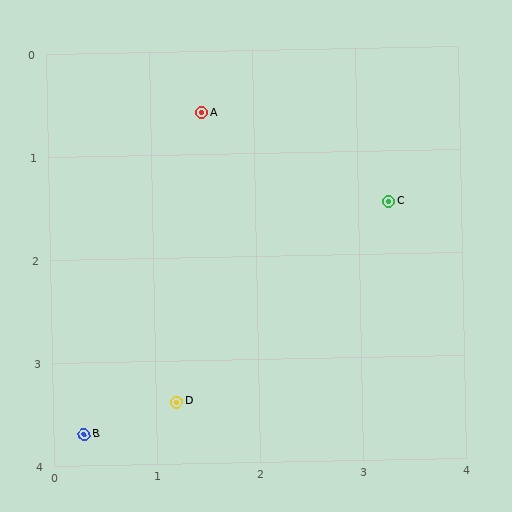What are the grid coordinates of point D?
Point D is at approximately (1.2, 3.4).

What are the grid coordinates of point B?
Point B is at approximately (0.3, 3.7).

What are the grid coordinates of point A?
Point A is at approximately (1.5, 0.6).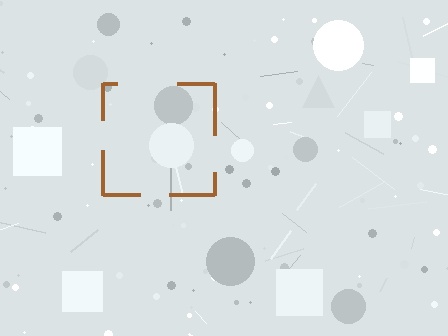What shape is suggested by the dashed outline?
The dashed outline suggests a square.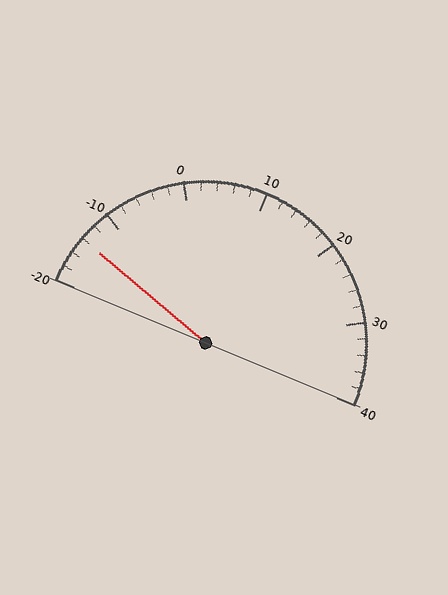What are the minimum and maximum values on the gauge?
The gauge ranges from -20 to 40.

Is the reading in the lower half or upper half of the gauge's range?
The reading is in the lower half of the range (-20 to 40).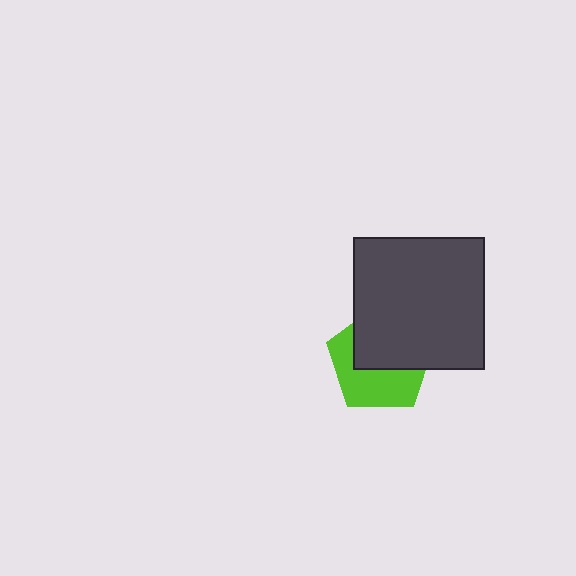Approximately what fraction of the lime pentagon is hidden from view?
Roughly 51% of the lime pentagon is hidden behind the dark gray square.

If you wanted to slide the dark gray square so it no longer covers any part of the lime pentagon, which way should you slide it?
Slide it toward the upper-right — that is the most direct way to separate the two shapes.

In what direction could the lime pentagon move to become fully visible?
The lime pentagon could move toward the lower-left. That would shift it out from behind the dark gray square entirely.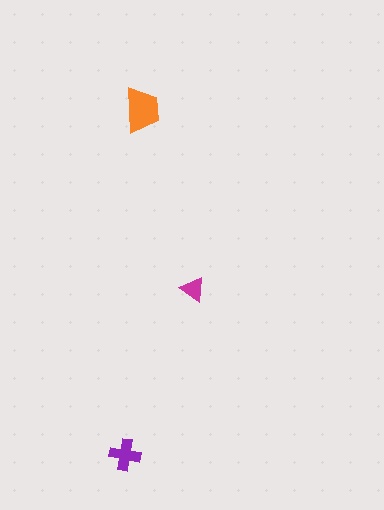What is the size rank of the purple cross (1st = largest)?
2nd.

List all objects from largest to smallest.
The orange trapezoid, the purple cross, the magenta triangle.